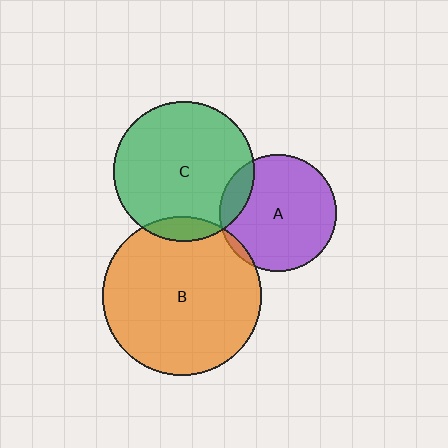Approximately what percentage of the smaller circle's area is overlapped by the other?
Approximately 5%.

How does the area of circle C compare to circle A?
Approximately 1.4 times.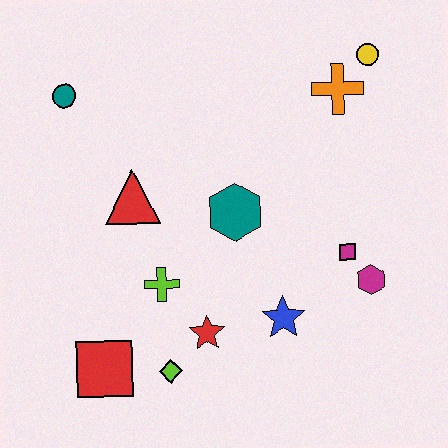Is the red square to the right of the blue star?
No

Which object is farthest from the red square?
The yellow circle is farthest from the red square.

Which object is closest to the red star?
The lime diamond is closest to the red star.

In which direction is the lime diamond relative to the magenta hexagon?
The lime diamond is to the left of the magenta hexagon.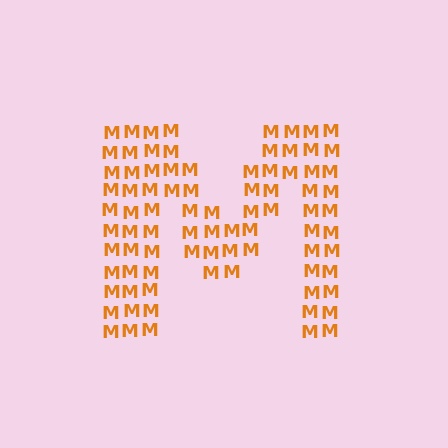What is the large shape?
The large shape is the letter M.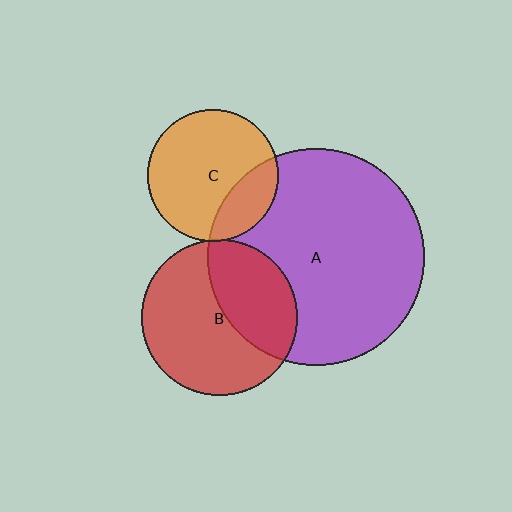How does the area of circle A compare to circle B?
Approximately 1.9 times.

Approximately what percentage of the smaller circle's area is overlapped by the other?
Approximately 5%.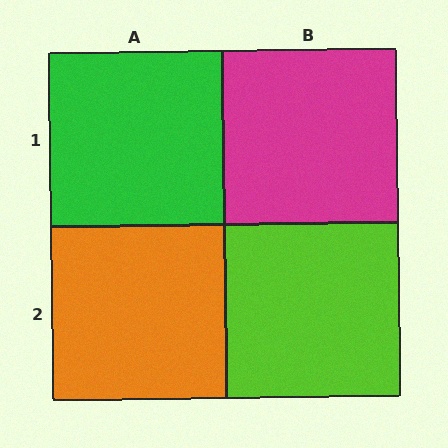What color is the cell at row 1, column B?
Magenta.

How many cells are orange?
1 cell is orange.